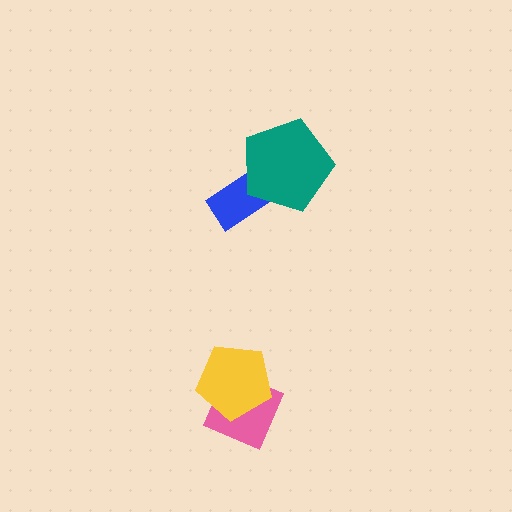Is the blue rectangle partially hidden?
Yes, it is partially covered by another shape.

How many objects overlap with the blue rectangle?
1 object overlaps with the blue rectangle.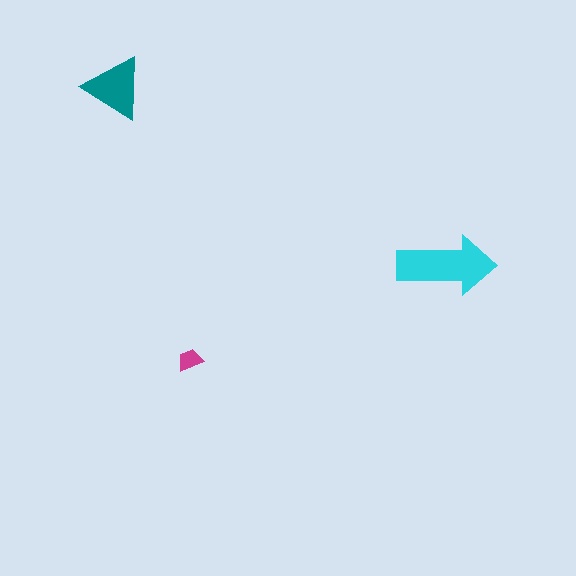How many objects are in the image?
There are 3 objects in the image.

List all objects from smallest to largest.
The magenta trapezoid, the teal triangle, the cyan arrow.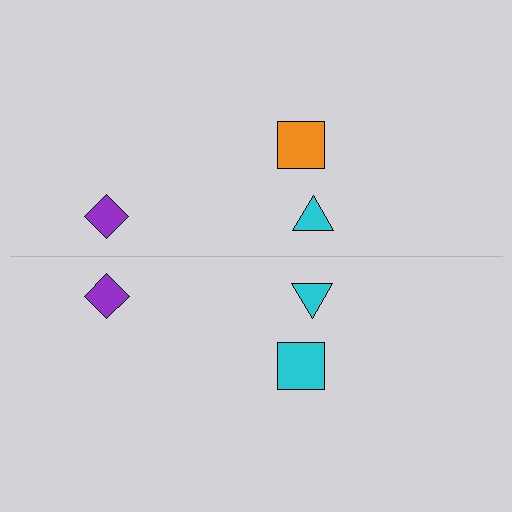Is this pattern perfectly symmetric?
No, the pattern is not perfectly symmetric. The cyan square on the bottom side breaks the symmetry — its mirror counterpart is orange.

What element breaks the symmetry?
The cyan square on the bottom side breaks the symmetry — its mirror counterpart is orange.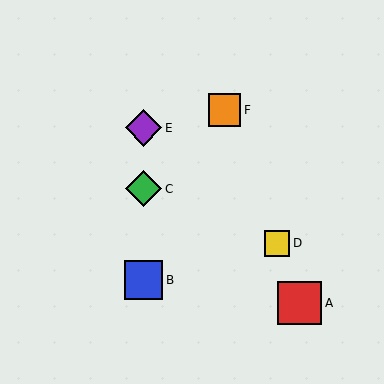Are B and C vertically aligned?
Yes, both are at x≈144.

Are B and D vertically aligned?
No, B is at x≈144 and D is at x≈277.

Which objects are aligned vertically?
Objects B, C, E are aligned vertically.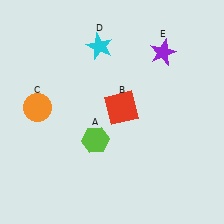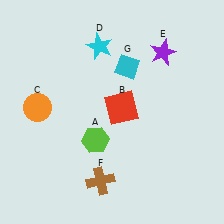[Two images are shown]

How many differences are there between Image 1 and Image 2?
There are 2 differences between the two images.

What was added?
A brown cross (F), a cyan diamond (G) were added in Image 2.